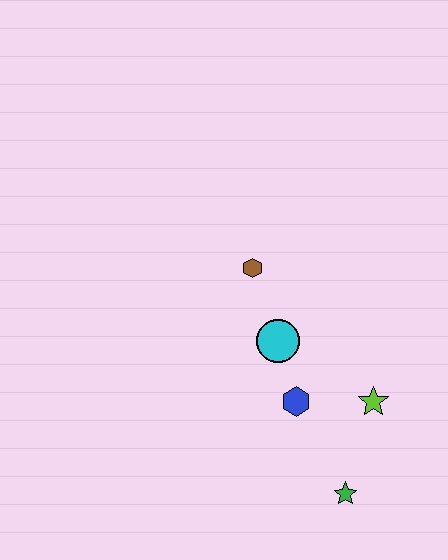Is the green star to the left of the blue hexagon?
No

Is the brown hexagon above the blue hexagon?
Yes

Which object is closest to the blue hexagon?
The cyan circle is closest to the blue hexagon.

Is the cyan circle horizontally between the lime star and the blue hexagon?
No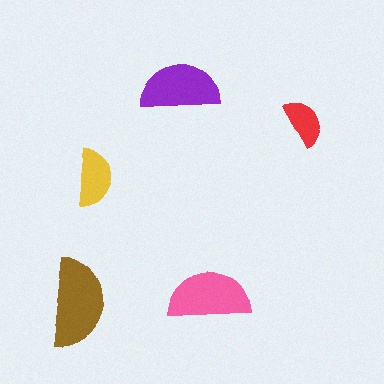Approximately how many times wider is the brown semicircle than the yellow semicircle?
About 1.5 times wider.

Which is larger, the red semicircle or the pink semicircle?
The pink one.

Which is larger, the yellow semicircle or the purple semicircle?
The purple one.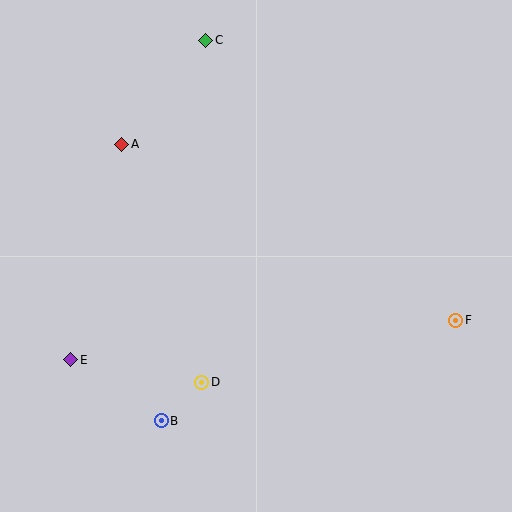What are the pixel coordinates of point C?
Point C is at (206, 40).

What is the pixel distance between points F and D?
The distance between F and D is 261 pixels.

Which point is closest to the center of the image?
Point D at (202, 382) is closest to the center.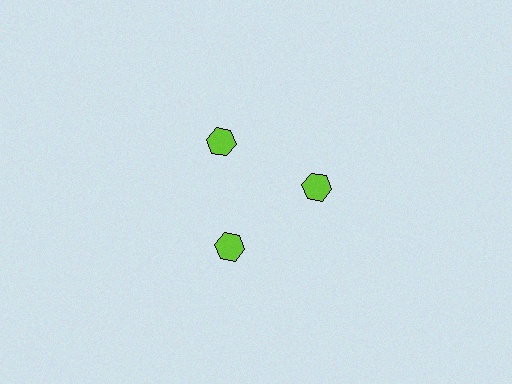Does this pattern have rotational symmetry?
Yes, this pattern has 3-fold rotational symmetry. It looks the same after rotating 120 degrees around the center.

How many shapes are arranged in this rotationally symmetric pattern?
There are 3 shapes, arranged in 3 groups of 1.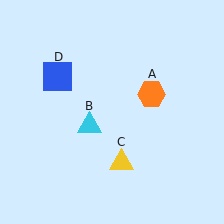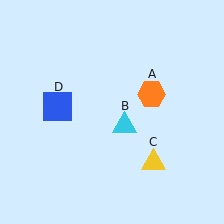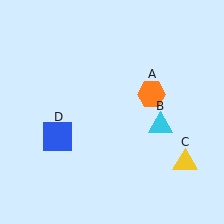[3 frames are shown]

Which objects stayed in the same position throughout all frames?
Orange hexagon (object A) remained stationary.